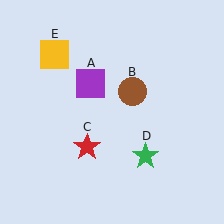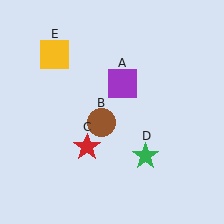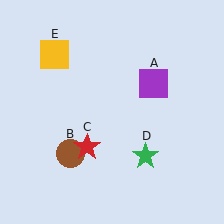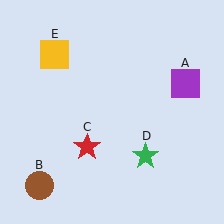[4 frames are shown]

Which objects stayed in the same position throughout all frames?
Red star (object C) and green star (object D) and yellow square (object E) remained stationary.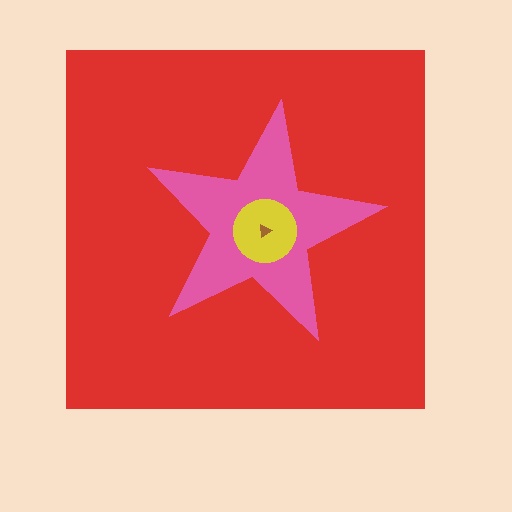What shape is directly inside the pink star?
The yellow circle.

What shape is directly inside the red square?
The pink star.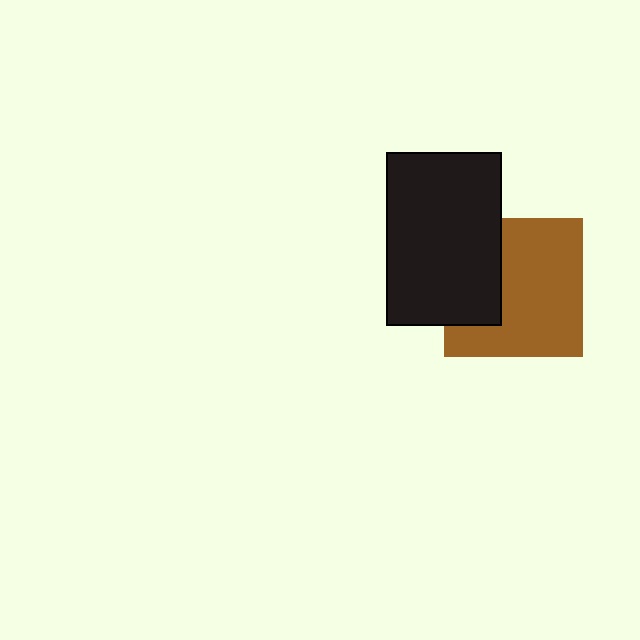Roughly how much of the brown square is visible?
Most of it is visible (roughly 68%).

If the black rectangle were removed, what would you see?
You would see the complete brown square.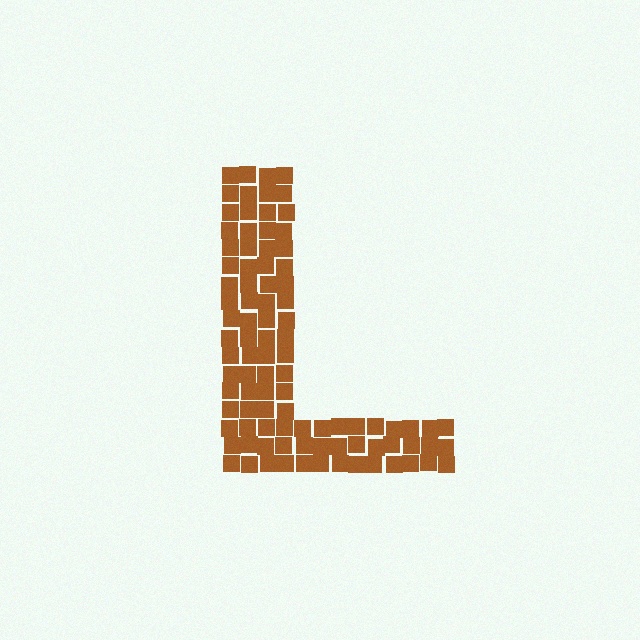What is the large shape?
The large shape is the letter L.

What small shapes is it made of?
It is made of small squares.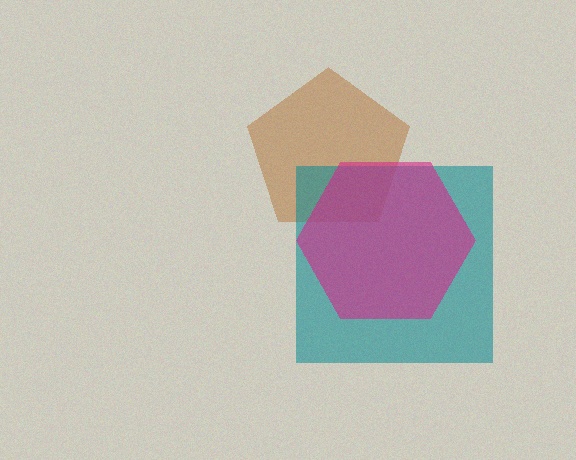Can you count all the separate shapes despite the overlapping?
Yes, there are 3 separate shapes.